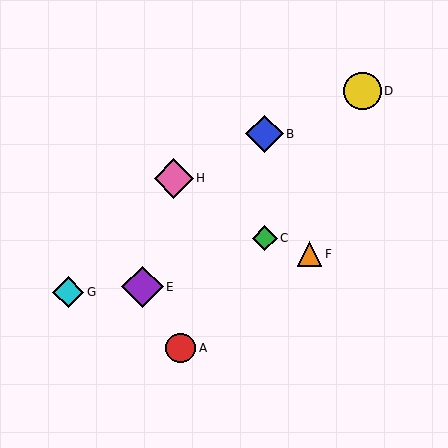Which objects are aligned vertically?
Objects B, C are aligned vertically.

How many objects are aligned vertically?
2 objects (B, C) are aligned vertically.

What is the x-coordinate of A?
Object A is at x≈181.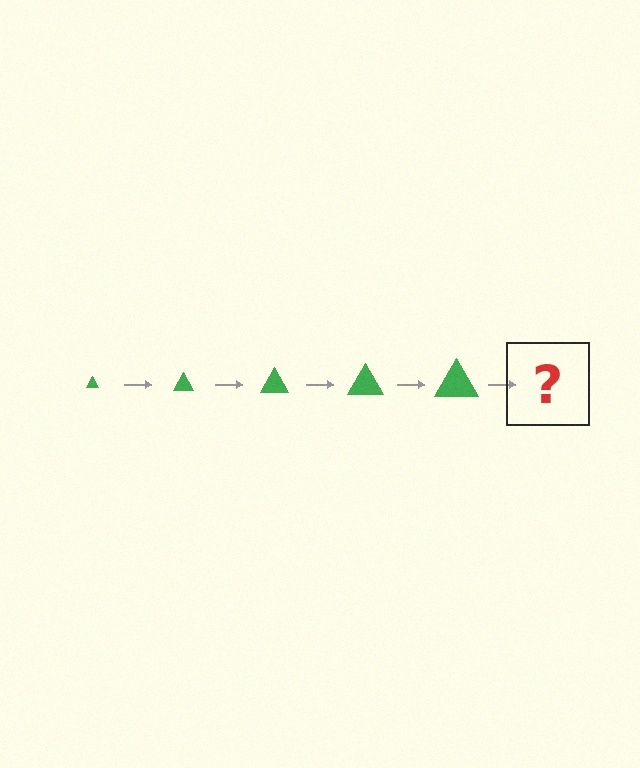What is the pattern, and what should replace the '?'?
The pattern is that the triangle gets progressively larger each step. The '?' should be a green triangle, larger than the previous one.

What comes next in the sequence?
The next element should be a green triangle, larger than the previous one.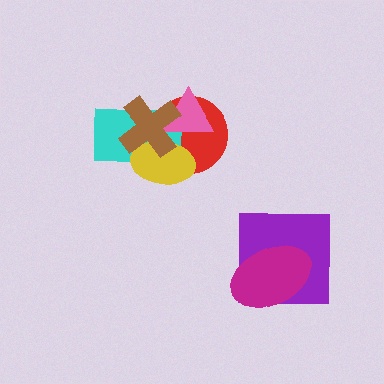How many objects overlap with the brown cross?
4 objects overlap with the brown cross.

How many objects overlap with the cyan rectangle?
4 objects overlap with the cyan rectangle.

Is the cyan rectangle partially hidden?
Yes, it is partially covered by another shape.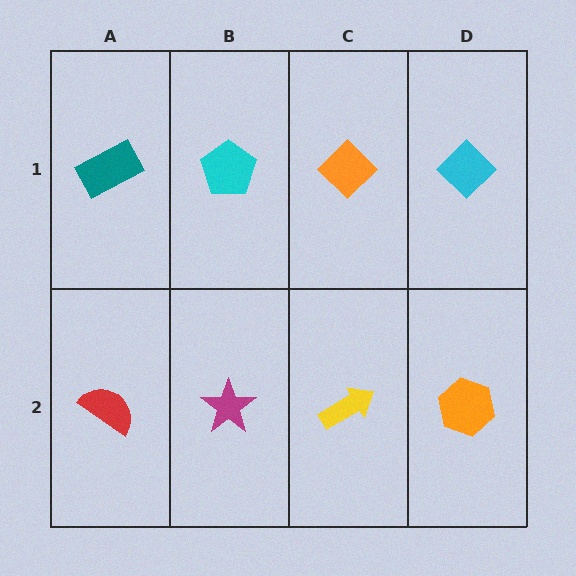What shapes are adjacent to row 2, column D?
A cyan diamond (row 1, column D), a yellow arrow (row 2, column C).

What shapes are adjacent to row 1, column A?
A red semicircle (row 2, column A), a cyan pentagon (row 1, column B).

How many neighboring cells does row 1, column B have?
3.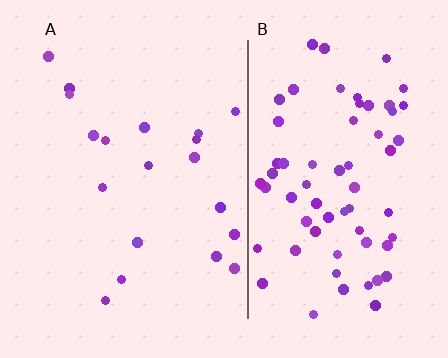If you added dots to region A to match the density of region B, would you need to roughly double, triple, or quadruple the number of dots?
Approximately quadruple.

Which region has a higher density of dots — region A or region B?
B (the right).